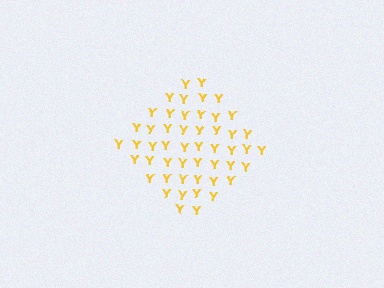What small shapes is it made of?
It is made of small letter Y's.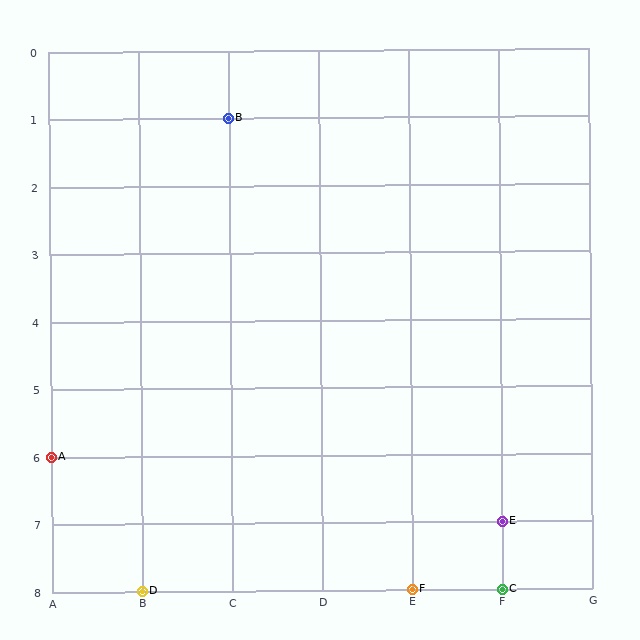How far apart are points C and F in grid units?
Points C and F are 1 column apart.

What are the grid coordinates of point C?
Point C is at grid coordinates (F, 8).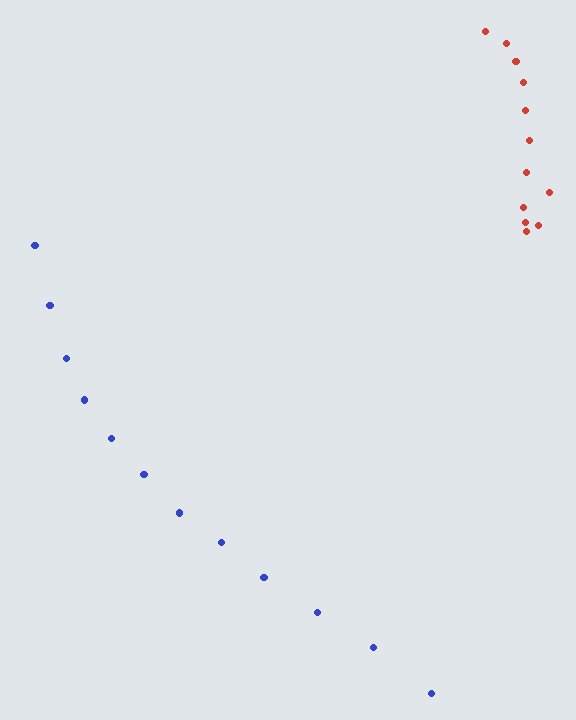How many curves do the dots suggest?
There are 2 distinct paths.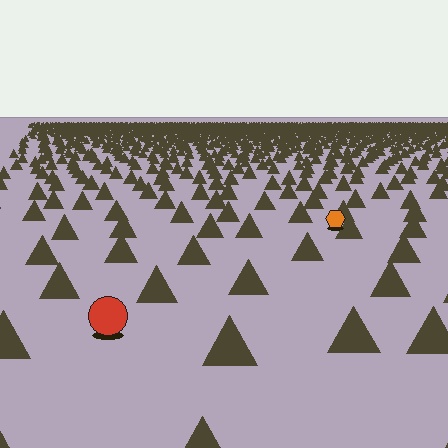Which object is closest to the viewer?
The red circle is closest. The texture marks near it are larger and more spread out.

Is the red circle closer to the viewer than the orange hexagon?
Yes. The red circle is closer — you can tell from the texture gradient: the ground texture is coarser near it.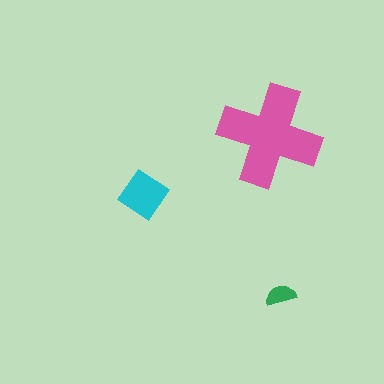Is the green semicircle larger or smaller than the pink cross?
Smaller.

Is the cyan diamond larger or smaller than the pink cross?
Smaller.